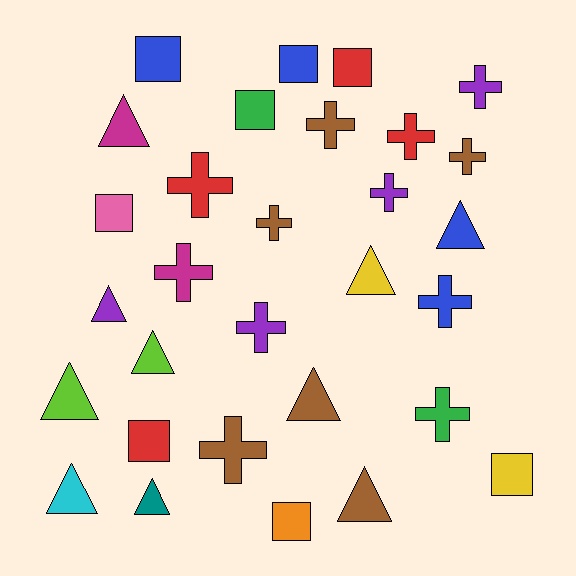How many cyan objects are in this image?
There is 1 cyan object.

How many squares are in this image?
There are 8 squares.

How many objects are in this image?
There are 30 objects.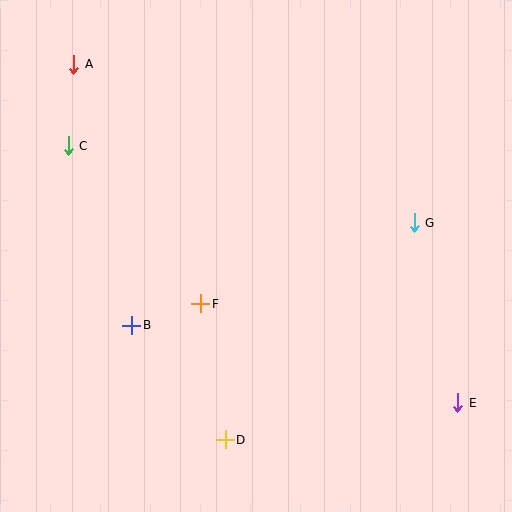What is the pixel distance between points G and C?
The distance between G and C is 354 pixels.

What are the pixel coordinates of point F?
Point F is at (201, 304).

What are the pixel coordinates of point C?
Point C is at (68, 146).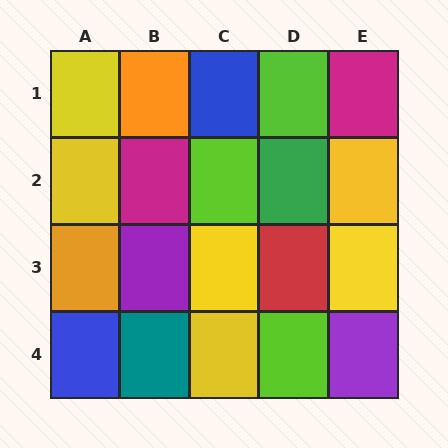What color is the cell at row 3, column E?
Yellow.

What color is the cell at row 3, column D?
Red.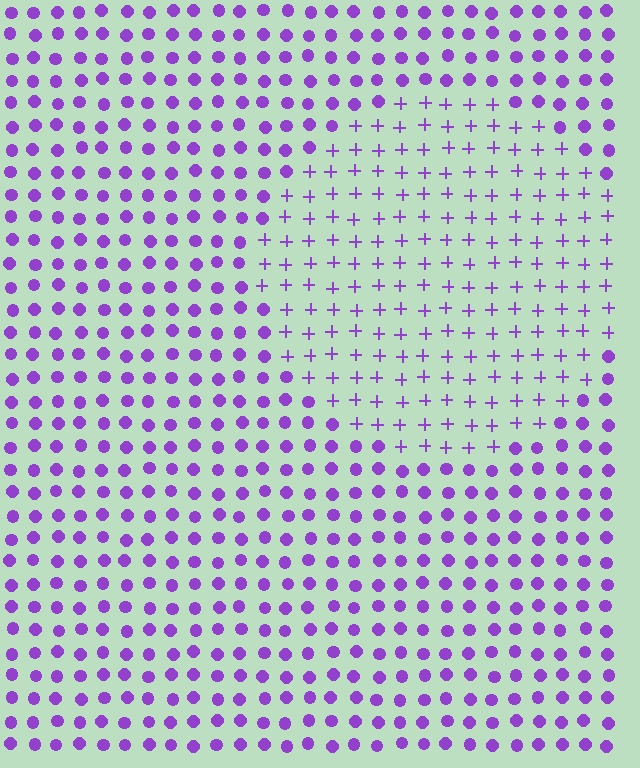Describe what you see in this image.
The image is filled with small purple elements arranged in a uniform grid. A circle-shaped region contains plus signs, while the surrounding area contains circles. The boundary is defined purely by the change in element shape.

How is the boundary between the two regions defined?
The boundary is defined by a change in element shape: plus signs inside vs. circles outside. All elements share the same color and spacing.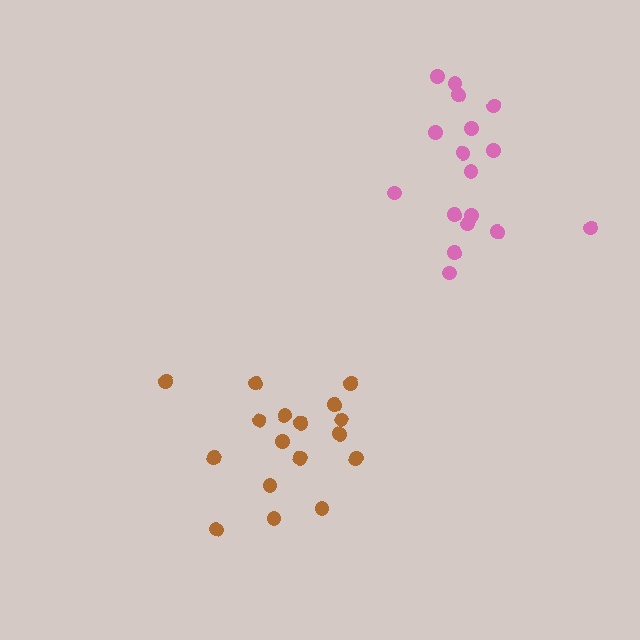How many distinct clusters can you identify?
There are 2 distinct clusters.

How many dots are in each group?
Group 1: 17 dots, Group 2: 17 dots (34 total).